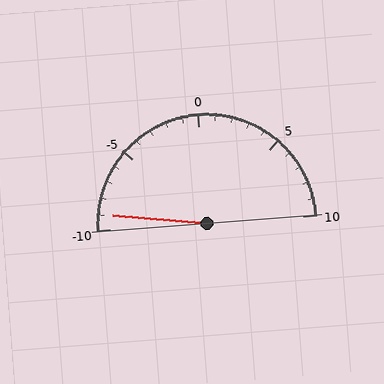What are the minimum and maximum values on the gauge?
The gauge ranges from -10 to 10.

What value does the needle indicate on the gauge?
The needle indicates approximately -9.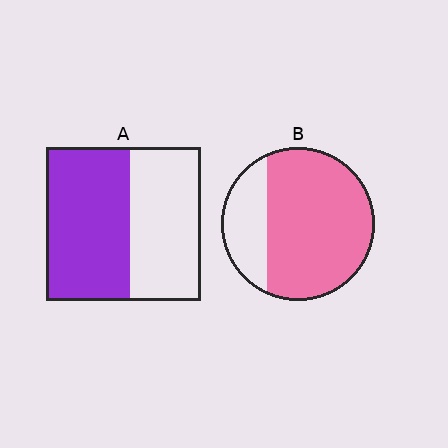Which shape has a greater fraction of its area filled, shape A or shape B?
Shape B.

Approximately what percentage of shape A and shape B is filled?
A is approximately 55% and B is approximately 75%.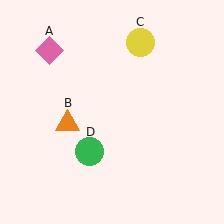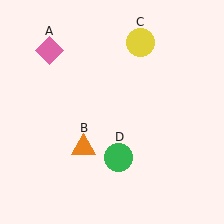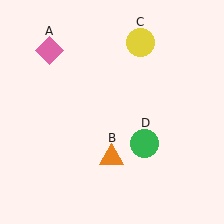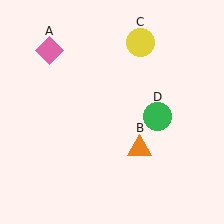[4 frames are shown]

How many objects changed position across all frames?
2 objects changed position: orange triangle (object B), green circle (object D).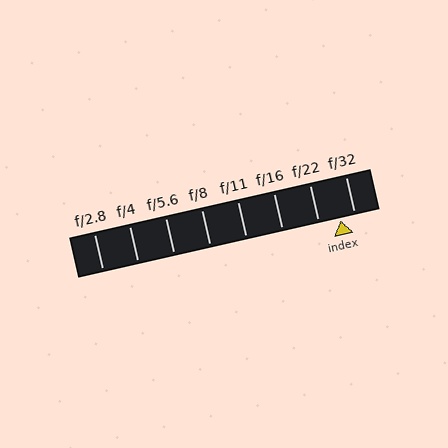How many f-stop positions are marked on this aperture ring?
There are 8 f-stop positions marked.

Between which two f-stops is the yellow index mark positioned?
The index mark is between f/22 and f/32.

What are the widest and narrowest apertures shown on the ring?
The widest aperture shown is f/2.8 and the narrowest is f/32.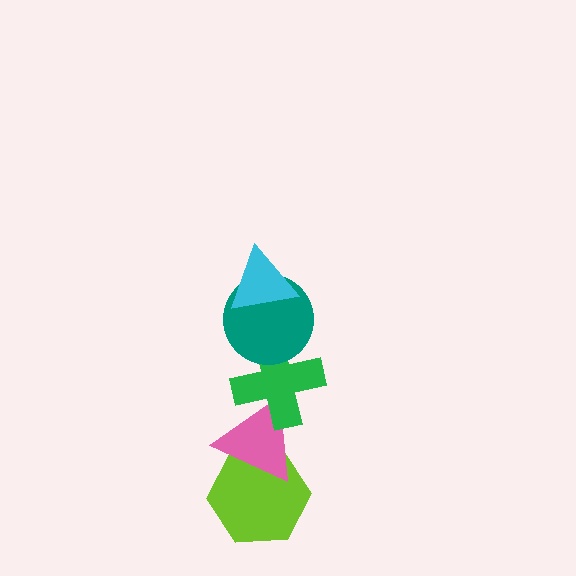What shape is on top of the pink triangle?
The green cross is on top of the pink triangle.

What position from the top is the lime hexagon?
The lime hexagon is 5th from the top.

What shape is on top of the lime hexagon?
The pink triangle is on top of the lime hexagon.